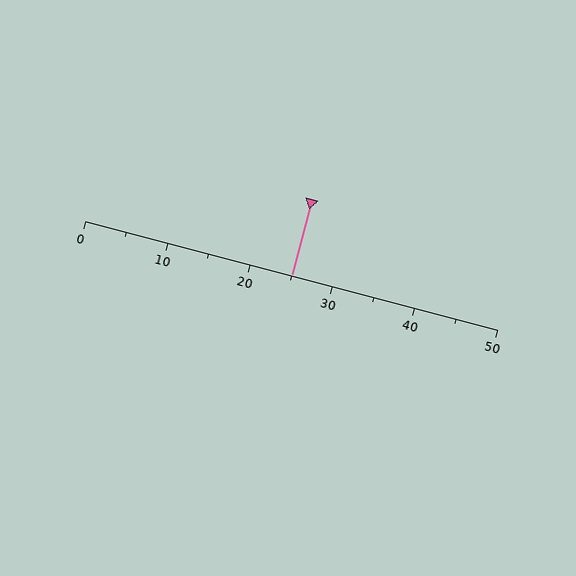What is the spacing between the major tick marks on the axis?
The major ticks are spaced 10 apart.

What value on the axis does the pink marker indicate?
The marker indicates approximately 25.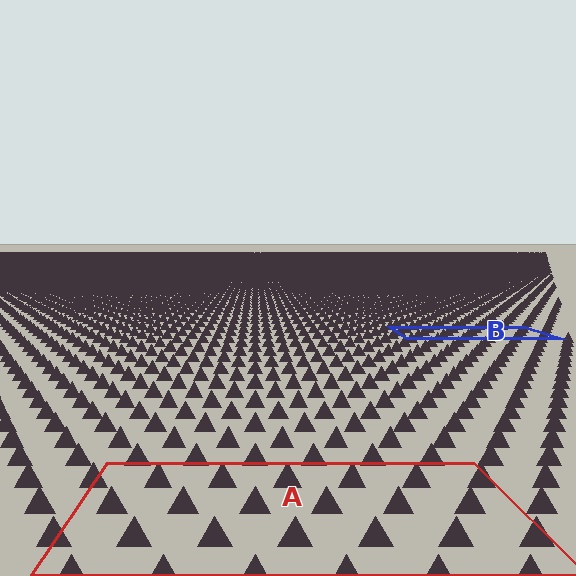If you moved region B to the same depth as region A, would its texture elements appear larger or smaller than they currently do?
They would appear larger. At a closer depth, the same texture elements are projected at a bigger on-screen size.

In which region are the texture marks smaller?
The texture marks are smaller in region B, because it is farther away.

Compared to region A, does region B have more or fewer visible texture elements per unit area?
Region B has more texture elements per unit area — they are packed more densely because it is farther away.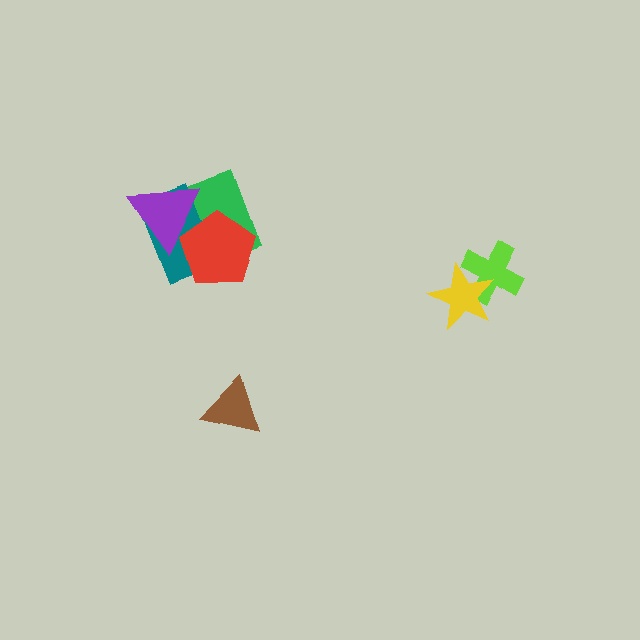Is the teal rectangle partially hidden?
Yes, it is partially covered by another shape.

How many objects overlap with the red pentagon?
3 objects overlap with the red pentagon.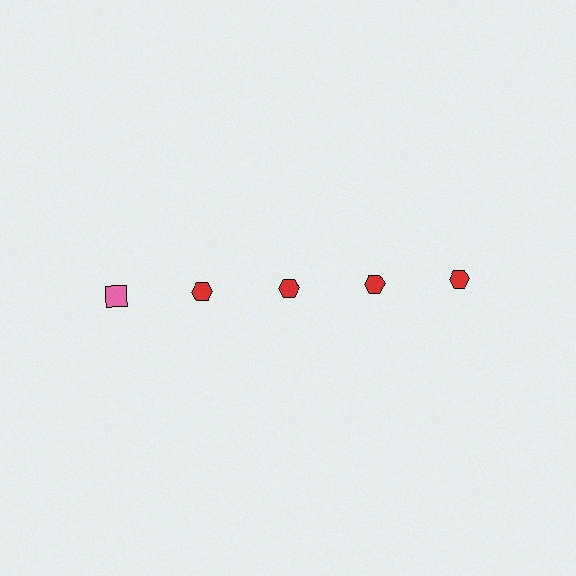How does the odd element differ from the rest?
It differs in both color (pink instead of red) and shape (square instead of hexagon).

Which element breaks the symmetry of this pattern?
The pink square in the top row, leftmost column breaks the symmetry. All other shapes are red hexagons.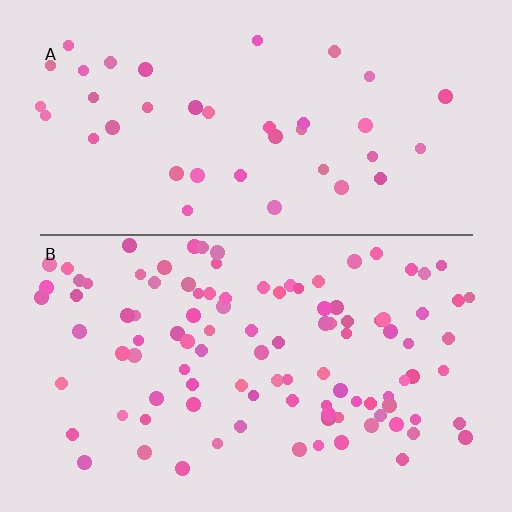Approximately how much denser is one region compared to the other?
Approximately 2.6× — region B over region A.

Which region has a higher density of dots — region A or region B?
B (the bottom).